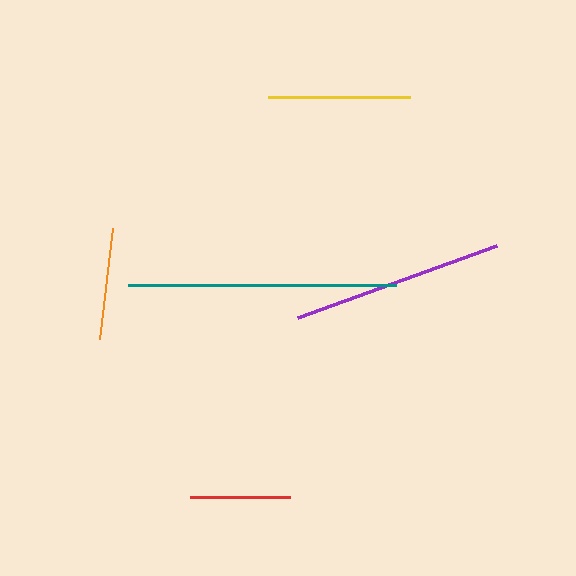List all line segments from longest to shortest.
From longest to shortest: teal, purple, yellow, orange, red.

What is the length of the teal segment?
The teal segment is approximately 268 pixels long.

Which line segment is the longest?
The teal line is the longest at approximately 268 pixels.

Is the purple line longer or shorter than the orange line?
The purple line is longer than the orange line.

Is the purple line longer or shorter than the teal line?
The teal line is longer than the purple line.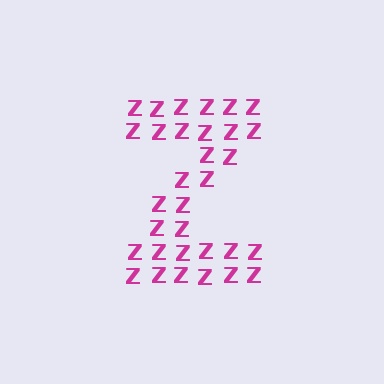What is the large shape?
The large shape is the letter Z.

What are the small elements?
The small elements are letter Z's.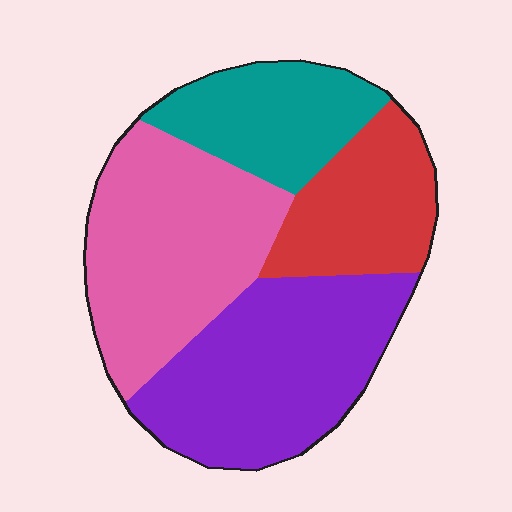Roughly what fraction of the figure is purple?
Purple takes up between a sixth and a third of the figure.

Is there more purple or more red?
Purple.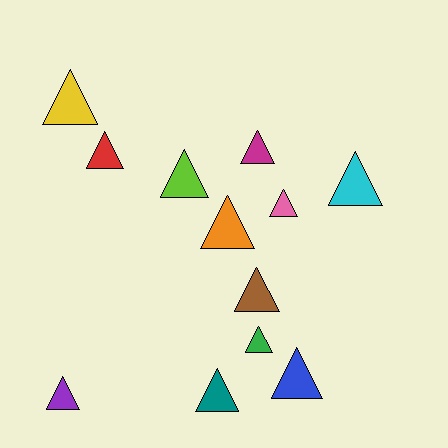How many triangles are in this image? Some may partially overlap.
There are 12 triangles.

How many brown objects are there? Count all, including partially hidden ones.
There is 1 brown object.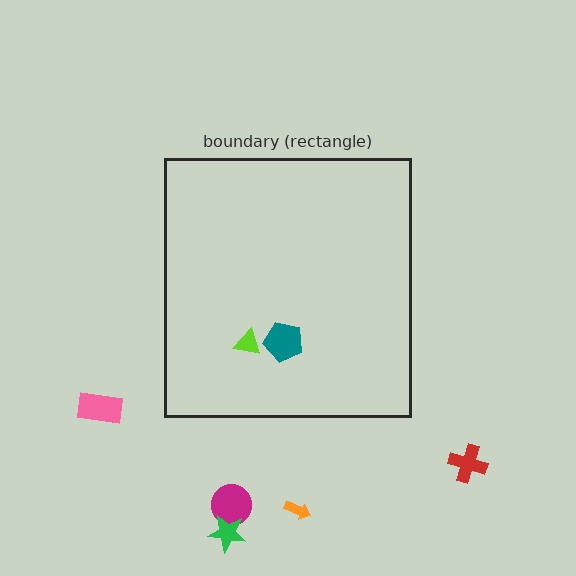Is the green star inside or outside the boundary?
Outside.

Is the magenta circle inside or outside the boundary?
Outside.